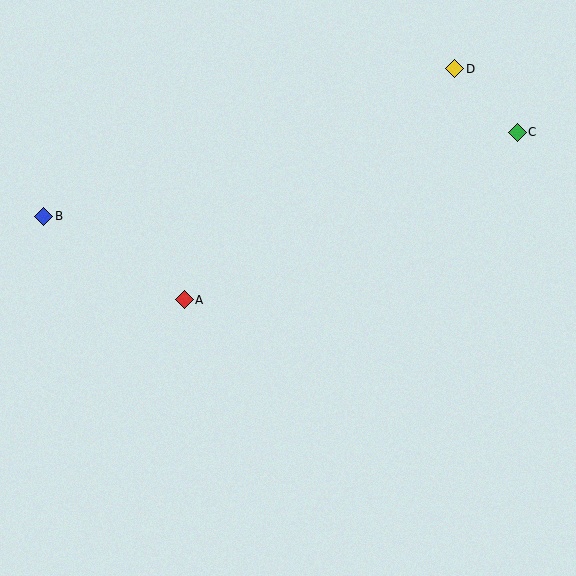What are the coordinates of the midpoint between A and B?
The midpoint between A and B is at (114, 258).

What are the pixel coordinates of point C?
Point C is at (517, 132).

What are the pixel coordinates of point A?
Point A is at (184, 300).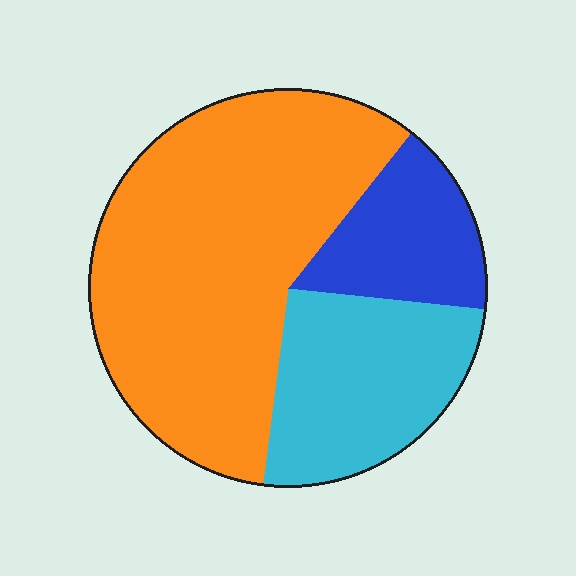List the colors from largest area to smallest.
From largest to smallest: orange, cyan, blue.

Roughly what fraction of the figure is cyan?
Cyan takes up about one quarter (1/4) of the figure.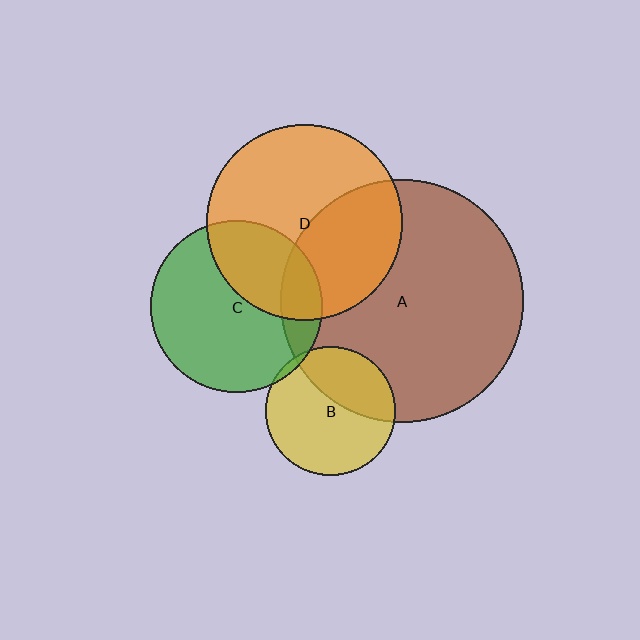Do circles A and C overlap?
Yes.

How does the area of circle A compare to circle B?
Approximately 3.5 times.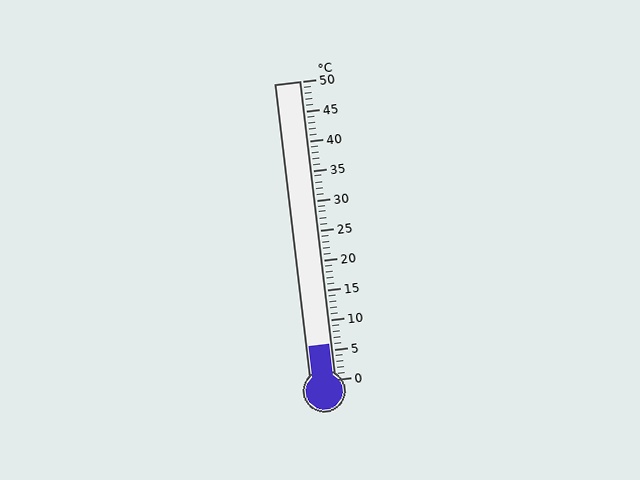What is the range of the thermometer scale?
The thermometer scale ranges from 0°C to 50°C.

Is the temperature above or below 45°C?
The temperature is below 45°C.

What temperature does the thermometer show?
The thermometer shows approximately 6°C.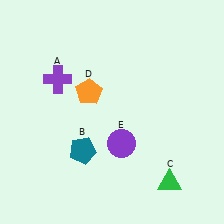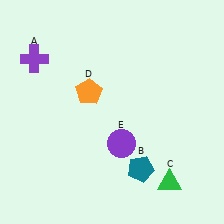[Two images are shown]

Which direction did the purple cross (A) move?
The purple cross (A) moved left.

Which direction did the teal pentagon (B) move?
The teal pentagon (B) moved right.